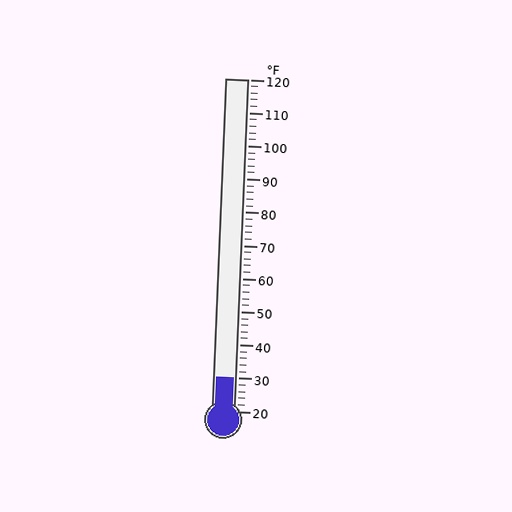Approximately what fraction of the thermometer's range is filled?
The thermometer is filled to approximately 10% of its range.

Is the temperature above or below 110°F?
The temperature is below 110°F.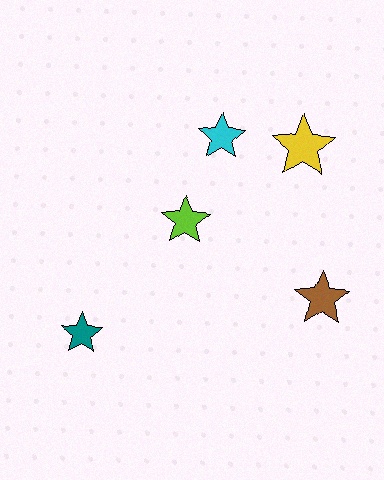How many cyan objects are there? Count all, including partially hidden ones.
There is 1 cyan object.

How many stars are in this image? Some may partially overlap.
There are 5 stars.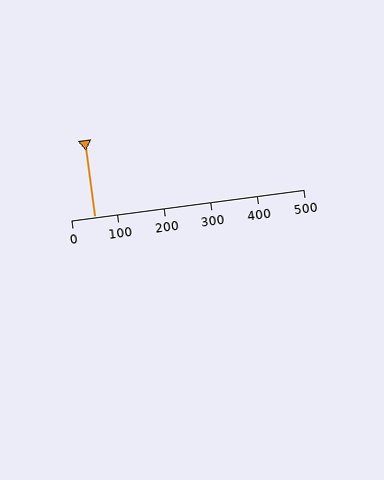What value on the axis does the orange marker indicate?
The marker indicates approximately 50.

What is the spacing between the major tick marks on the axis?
The major ticks are spaced 100 apart.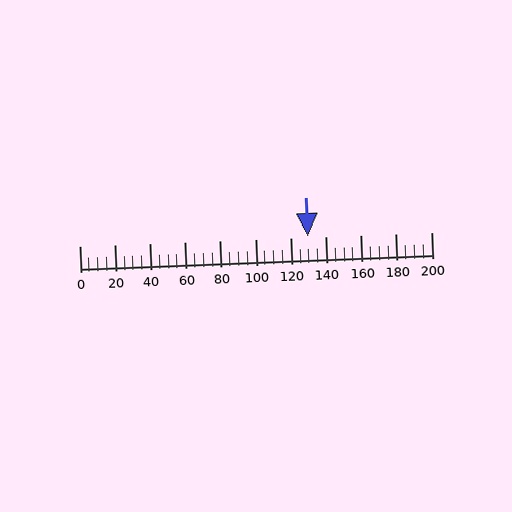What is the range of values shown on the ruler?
The ruler shows values from 0 to 200.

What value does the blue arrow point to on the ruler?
The blue arrow points to approximately 130.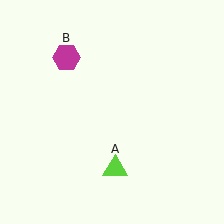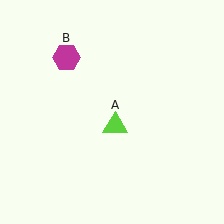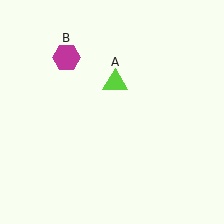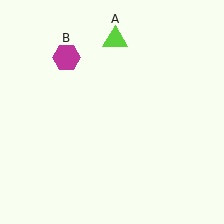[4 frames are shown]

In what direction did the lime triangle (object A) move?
The lime triangle (object A) moved up.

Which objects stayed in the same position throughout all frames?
Magenta hexagon (object B) remained stationary.